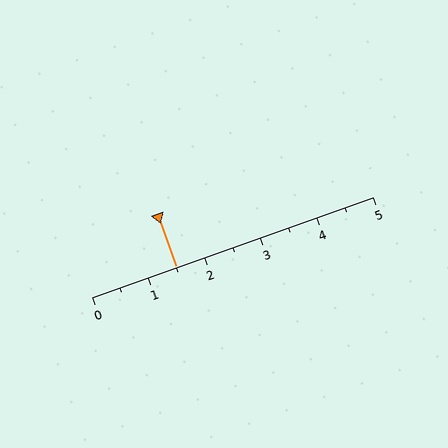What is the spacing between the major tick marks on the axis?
The major ticks are spaced 1 apart.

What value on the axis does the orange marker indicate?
The marker indicates approximately 1.5.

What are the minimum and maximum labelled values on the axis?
The axis runs from 0 to 5.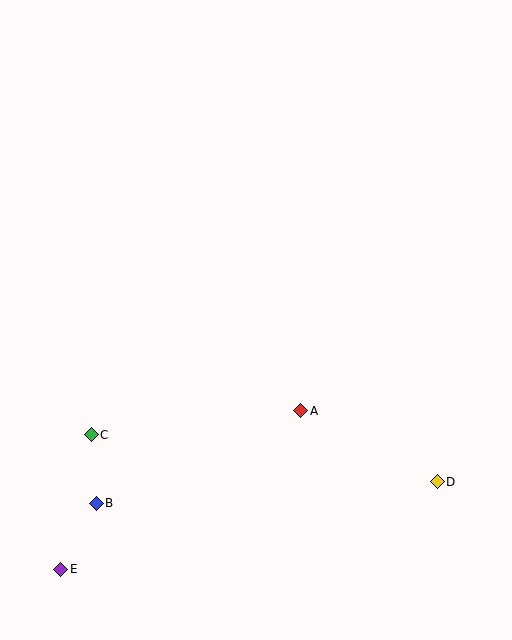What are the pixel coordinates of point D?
Point D is at (437, 482).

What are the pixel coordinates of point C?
Point C is at (91, 435).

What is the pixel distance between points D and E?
The distance between D and E is 386 pixels.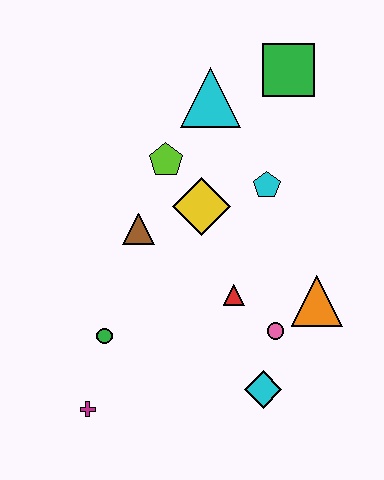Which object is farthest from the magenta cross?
The green square is farthest from the magenta cross.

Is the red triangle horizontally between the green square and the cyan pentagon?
No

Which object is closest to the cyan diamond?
The pink circle is closest to the cyan diamond.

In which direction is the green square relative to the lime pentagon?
The green square is to the right of the lime pentagon.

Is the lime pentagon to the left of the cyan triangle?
Yes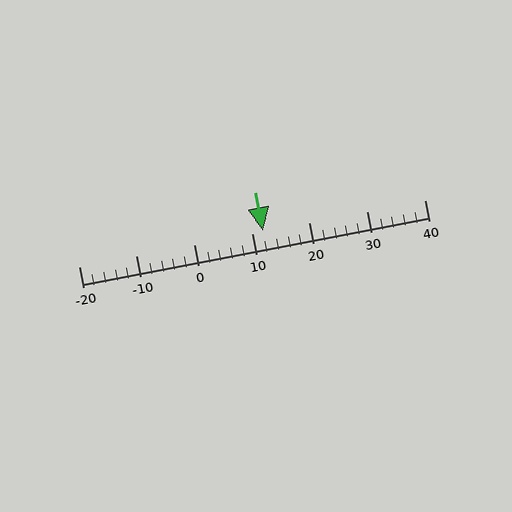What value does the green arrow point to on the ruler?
The green arrow points to approximately 12.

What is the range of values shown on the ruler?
The ruler shows values from -20 to 40.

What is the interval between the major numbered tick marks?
The major tick marks are spaced 10 units apart.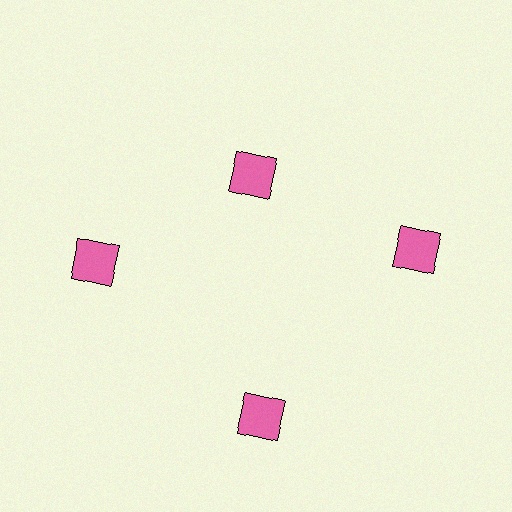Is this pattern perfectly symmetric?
No. The 4 pink squares are arranged in a ring, but one element near the 12 o'clock position is pulled inward toward the center, breaking the 4-fold rotational symmetry.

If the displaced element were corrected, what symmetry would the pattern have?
It would have 4-fold rotational symmetry — the pattern would map onto itself every 90 degrees.